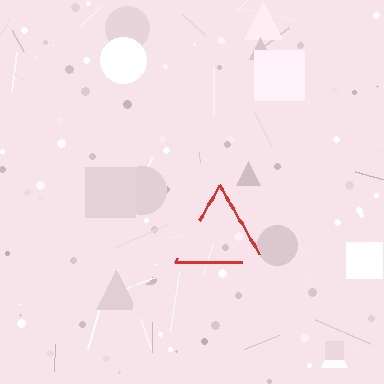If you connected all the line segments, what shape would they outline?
They would outline a triangle.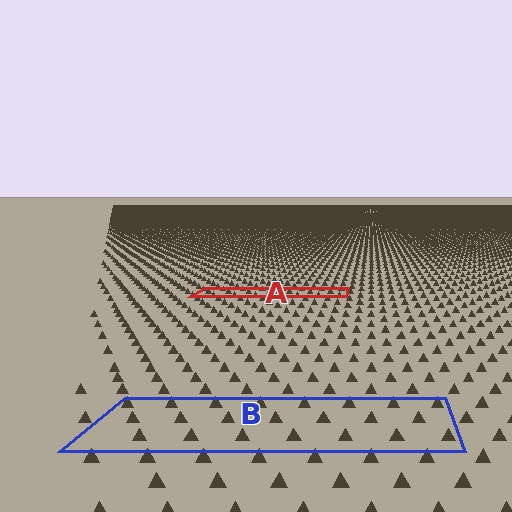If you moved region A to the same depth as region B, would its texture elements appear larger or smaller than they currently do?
They would appear larger. At a closer depth, the same texture elements are projected at a bigger on-screen size.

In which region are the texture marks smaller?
The texture marks are smaller in region A, because it is farther away.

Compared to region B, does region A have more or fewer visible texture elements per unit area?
Region A has more texture elements per unit area — they are packed more densely because it is farther away.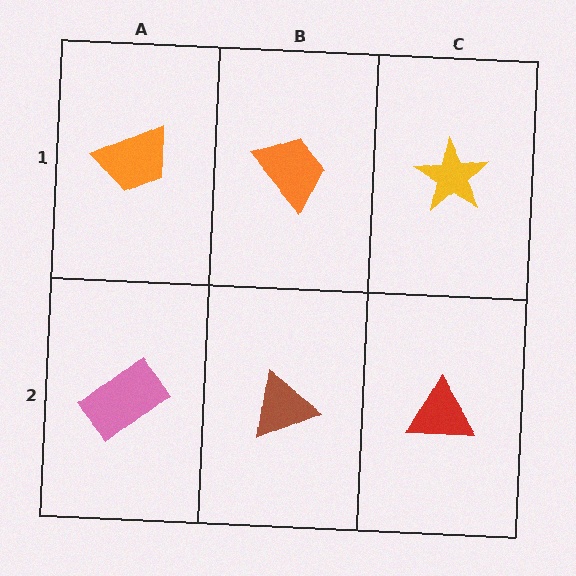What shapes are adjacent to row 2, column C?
A yellow star (row 1, column C), a brown triangle (row 2, column B).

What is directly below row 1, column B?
A brown triangle.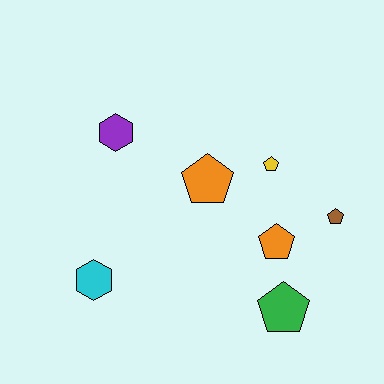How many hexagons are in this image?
There are 2 hexagons.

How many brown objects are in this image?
There is 1 brown object.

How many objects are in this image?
There are 7 objects.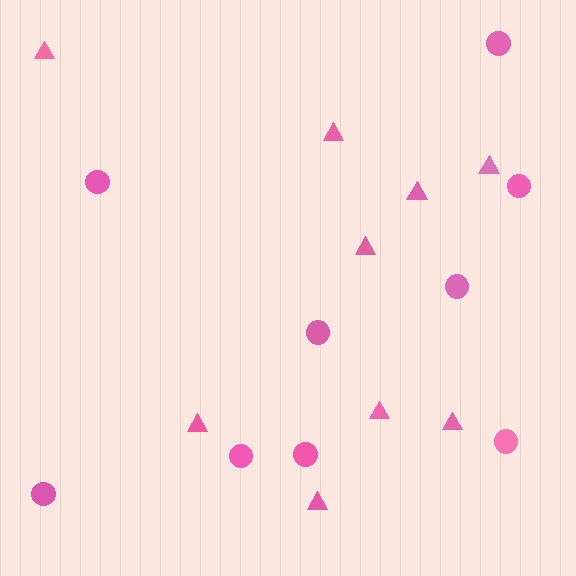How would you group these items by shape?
There are 2 groups: one group of circles (9) and one group of triangles (9).